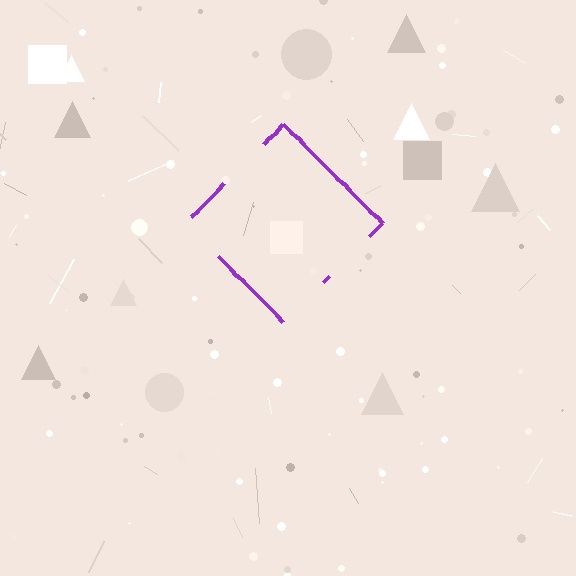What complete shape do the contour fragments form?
The contour fragments form a diamond.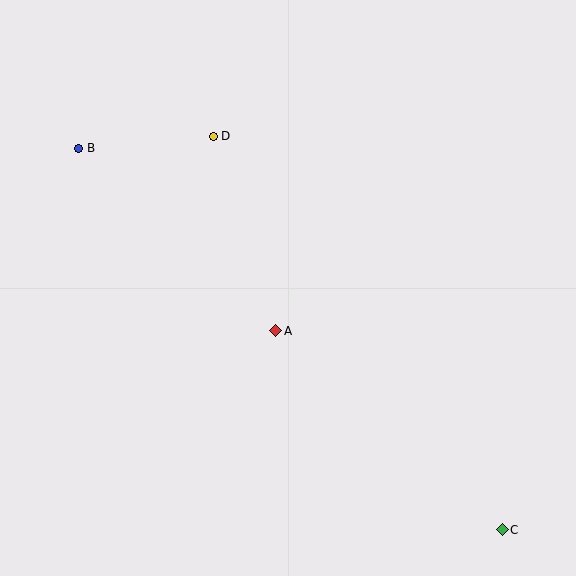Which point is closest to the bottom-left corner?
Point A is closest to the bottom-left corner.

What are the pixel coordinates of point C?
Point C is at (502, 530).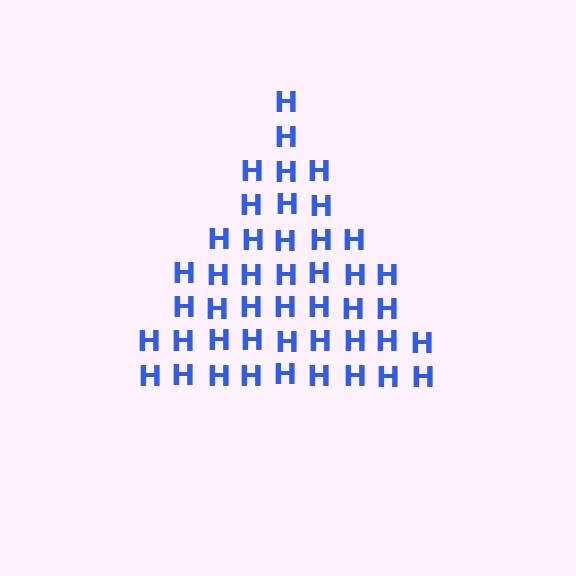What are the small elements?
The small elements are letter H's.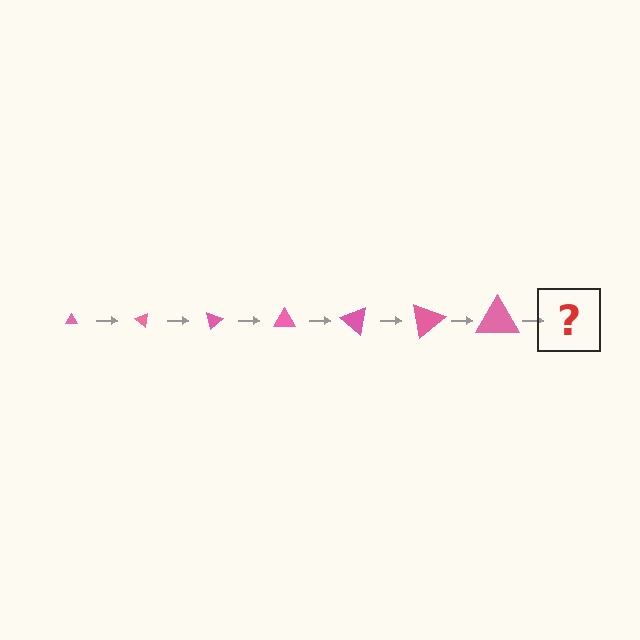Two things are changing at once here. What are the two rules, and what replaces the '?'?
The two rules are that the triangle grows larger each step and it rotates 40 degrees each step. The '?' should be a triangle, larger than the previous one and rotated 280 degrees from the start.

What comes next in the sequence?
The next element should be a triangle, larger than the previous one and rotated 280 degrees from the start.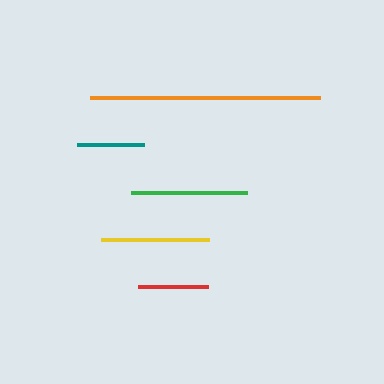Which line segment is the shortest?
The teal line is the shortest at approximately 68 pixels.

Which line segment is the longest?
The orange line is the longest at approximately 230 pixels.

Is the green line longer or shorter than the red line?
The green line is longer than the red line.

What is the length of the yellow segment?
The yellow segment is approximately 108 pixels long.